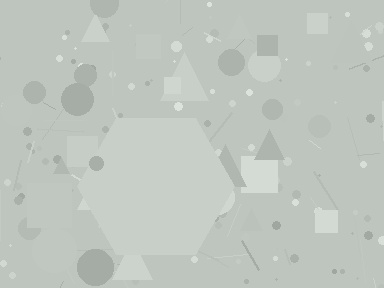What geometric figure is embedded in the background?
A hexagon is embedded in the background.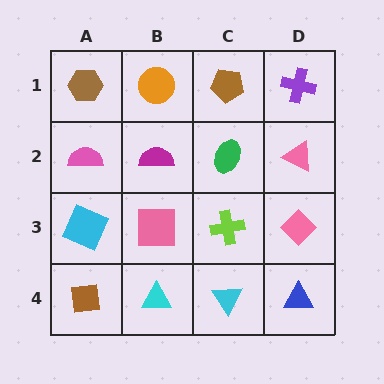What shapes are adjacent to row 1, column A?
A pink semicircle (row 2, column A), an orange circle (row 1, column B).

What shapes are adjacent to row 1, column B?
A magenta semicircle (row 2, column B), a brown hexagon (row 1, column A), a brown pentagon (row 1, column C).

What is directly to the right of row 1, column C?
A purple cross.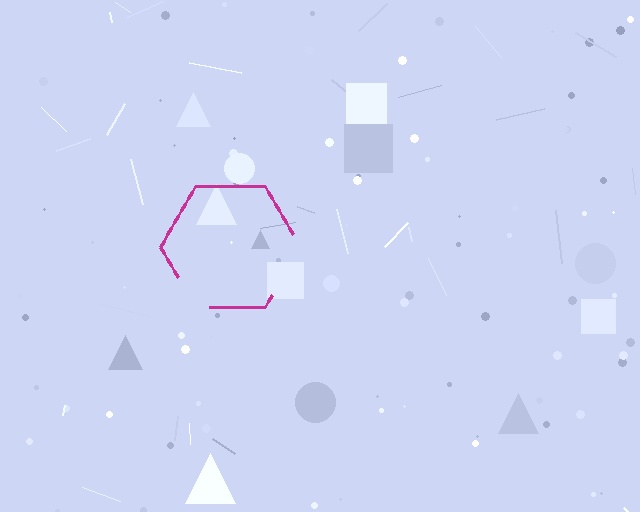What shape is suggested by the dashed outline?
The dashed outline suggests a hexagon.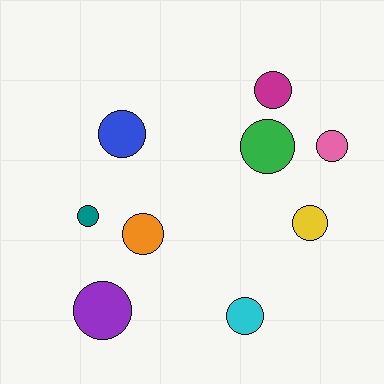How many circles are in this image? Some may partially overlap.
There are 9 circles.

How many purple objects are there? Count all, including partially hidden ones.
There is 1 purple object.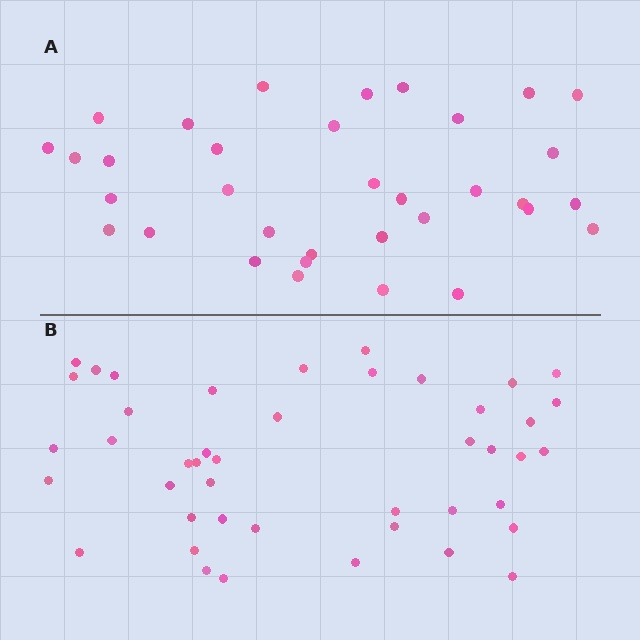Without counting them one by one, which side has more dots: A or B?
Region B (the bottom region) has more dots.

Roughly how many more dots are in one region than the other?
Region B has roughly 10 or so more dots than region A.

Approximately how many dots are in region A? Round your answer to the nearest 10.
About 30 dots. (The exact count is 34, which rounds to 30.)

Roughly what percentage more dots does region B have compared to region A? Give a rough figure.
About 30% more.